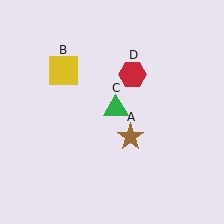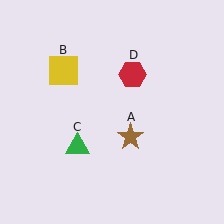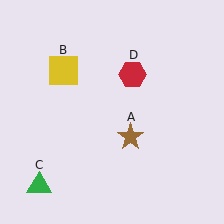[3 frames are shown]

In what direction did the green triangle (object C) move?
The green triangle (object C) moved down and to the left.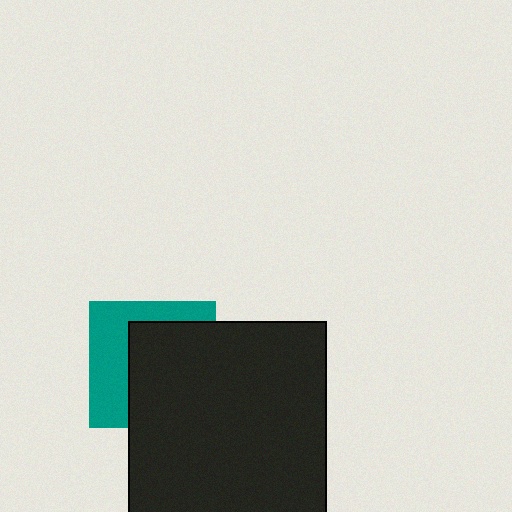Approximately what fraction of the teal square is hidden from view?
Roughly 59% of the teal square is hidden behind the black rectangle.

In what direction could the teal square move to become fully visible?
The teal square could move left. That would shift it out from behind the black rectangle entirely.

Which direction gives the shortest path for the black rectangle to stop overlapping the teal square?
Moving right gives the shortest separation.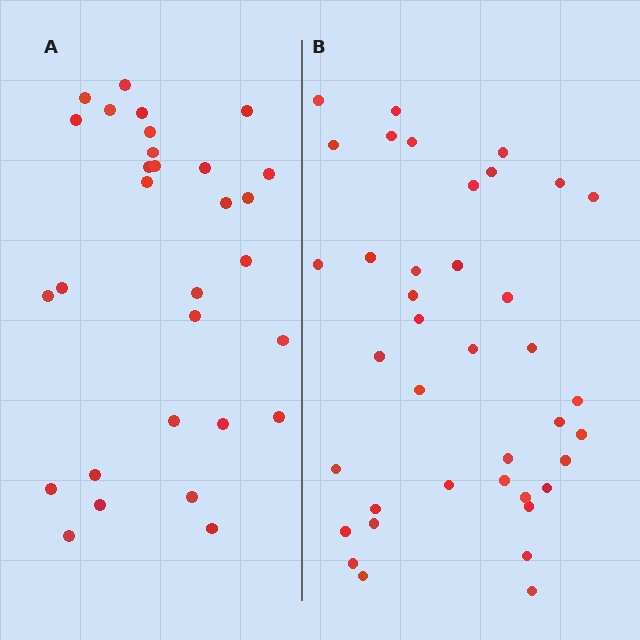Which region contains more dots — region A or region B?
Region B (the right region) has more dots.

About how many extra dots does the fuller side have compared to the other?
Region B has roughly 8 or so more dots than region A.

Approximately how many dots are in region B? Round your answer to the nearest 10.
About 40 dots. (The exact count is 39, which rounds to 40.)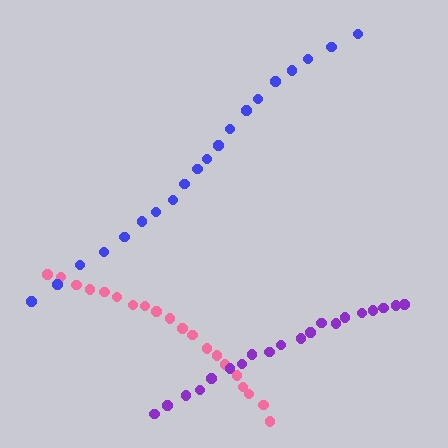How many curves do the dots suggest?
There are 3 distinct paths.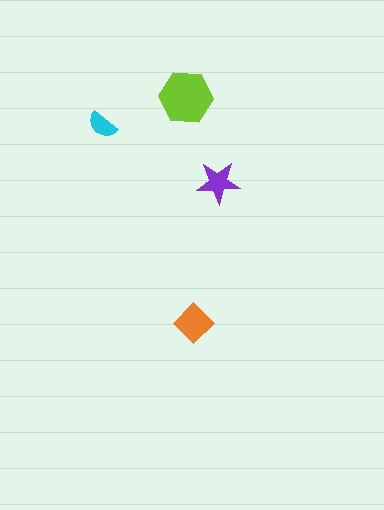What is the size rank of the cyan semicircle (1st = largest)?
4th.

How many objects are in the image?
There are 4 objects in the image.